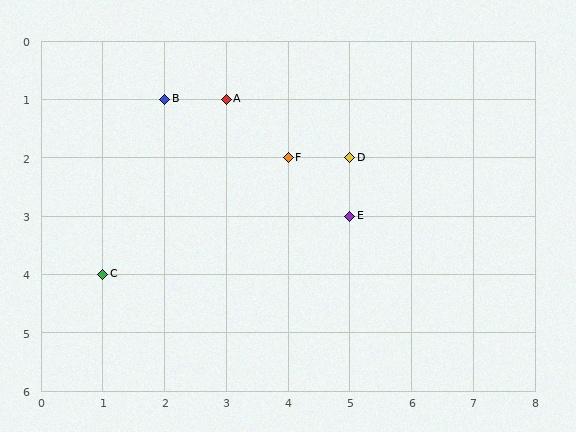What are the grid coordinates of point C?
Point C is at grid coordinates (1, 4).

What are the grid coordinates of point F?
Point F is at grid coordinates (4, 2).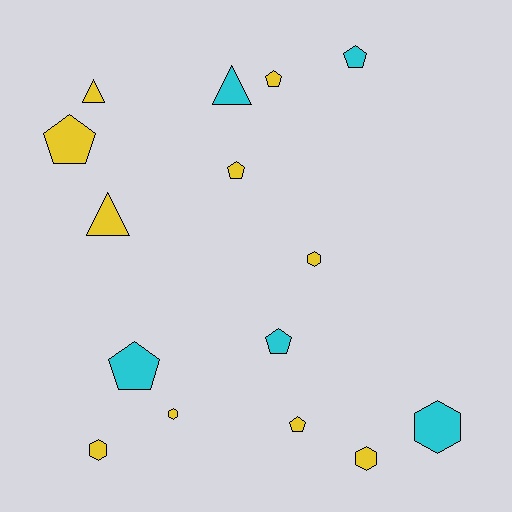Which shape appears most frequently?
Pentagon, with 7 objects.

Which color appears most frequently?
Yellow, with 10 objects.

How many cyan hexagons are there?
There is 1 cyan hexagon.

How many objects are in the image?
There are 15 objects.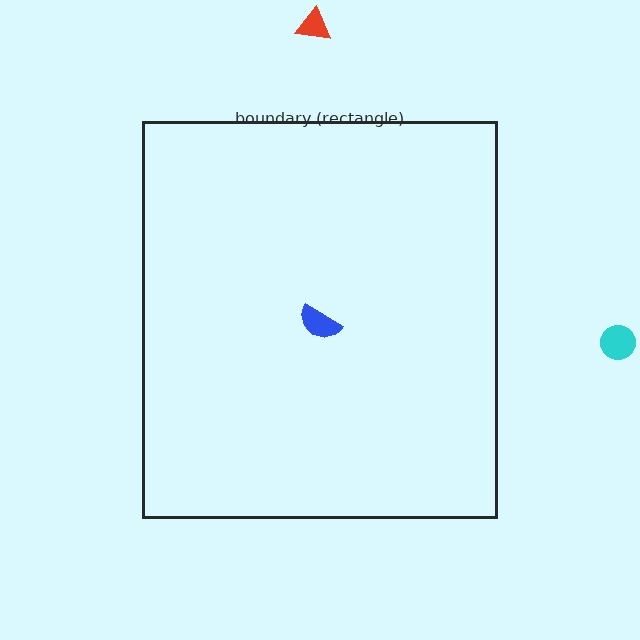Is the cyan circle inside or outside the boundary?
Outside.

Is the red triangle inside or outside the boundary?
Outside.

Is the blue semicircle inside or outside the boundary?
Inside.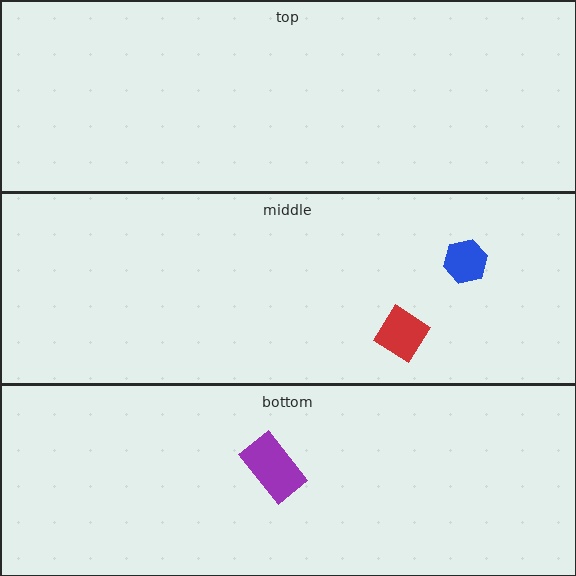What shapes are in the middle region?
The red diamond, the blue hexagon.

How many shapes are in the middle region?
2.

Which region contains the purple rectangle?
The bottom region.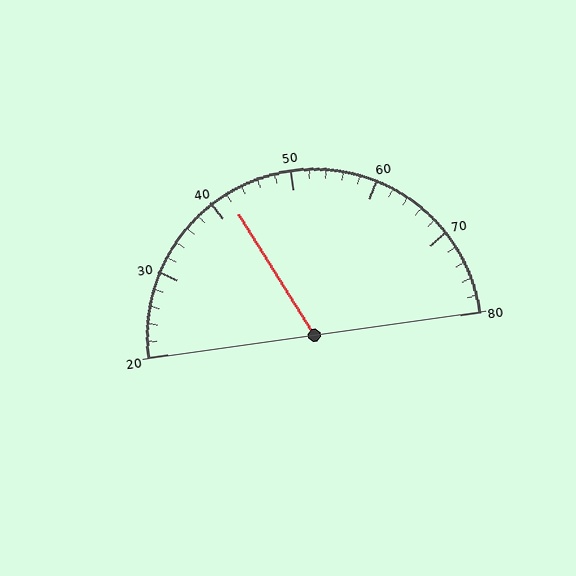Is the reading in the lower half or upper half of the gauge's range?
The reading is in the lower half of the range (20 to 80).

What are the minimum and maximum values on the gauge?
The gauge ranges from 20 to 80.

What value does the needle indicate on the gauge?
The needle indicates approximately 42.